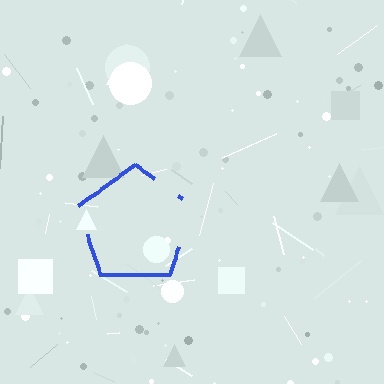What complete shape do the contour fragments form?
The contour fragments form a pentagon.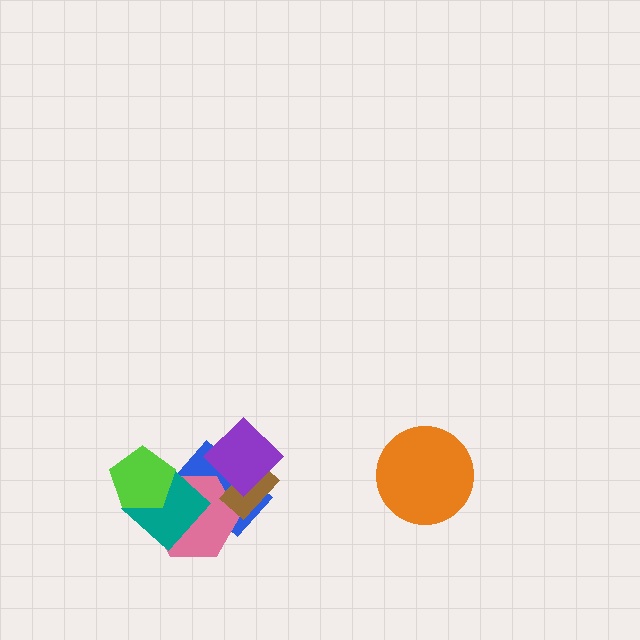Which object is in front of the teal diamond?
The lime pentagon is in front of the teal diamond.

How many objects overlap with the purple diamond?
2 objects overlap with the purple diamond.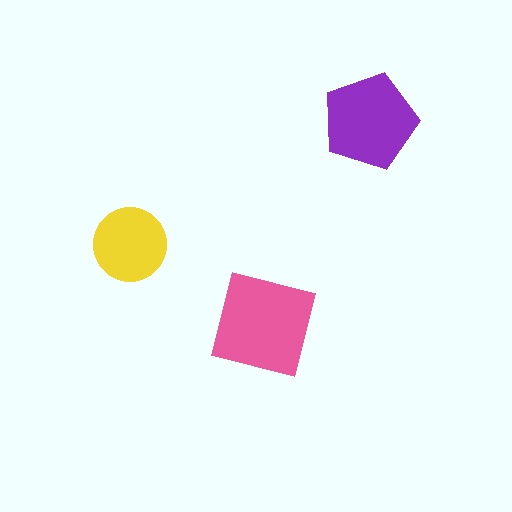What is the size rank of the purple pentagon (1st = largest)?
2nd.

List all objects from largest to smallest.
The pink square, the purple pentagon, the yellow circle.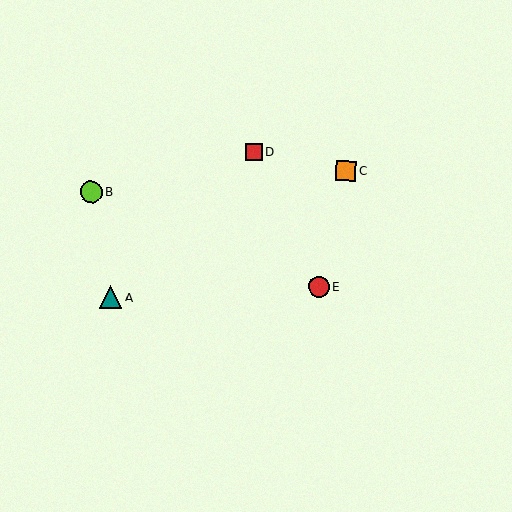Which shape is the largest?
The teal triangle (labeled A) is the largest.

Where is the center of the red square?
The center of the red square is at (253, 152).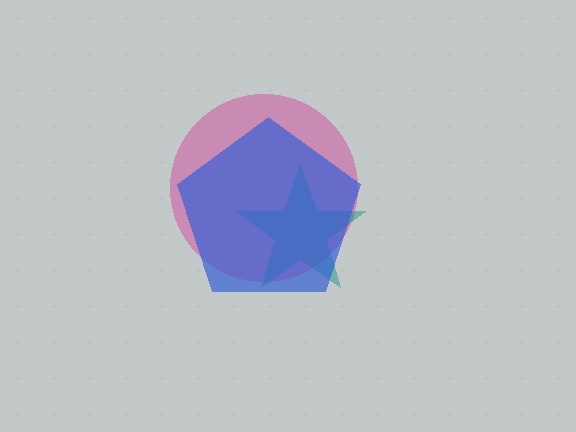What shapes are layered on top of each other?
The layered shapes are: a magenta circle, a teal star, a blue pentagon.